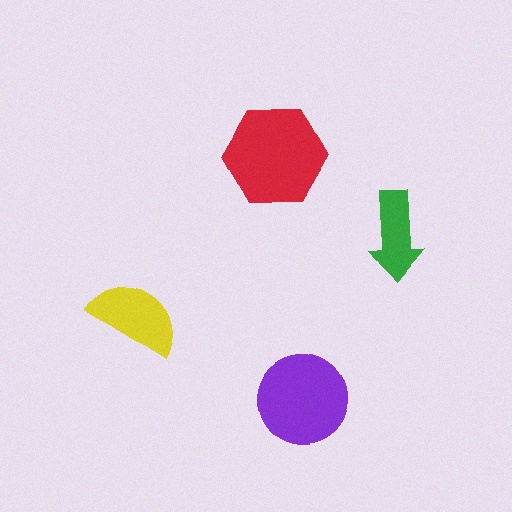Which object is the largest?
The red hexagon.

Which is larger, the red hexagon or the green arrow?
The red hexagon.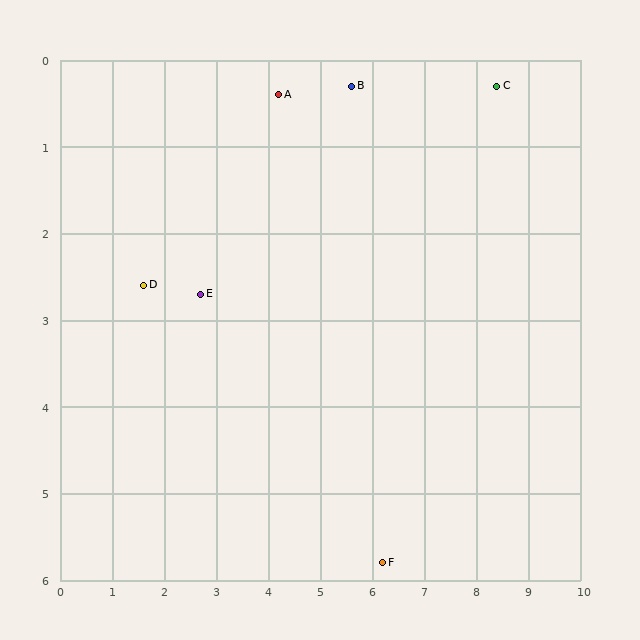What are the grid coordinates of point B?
Point B is at approximately (5.6, 0.3).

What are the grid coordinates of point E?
Point E is at approximately (2.7, 2.7).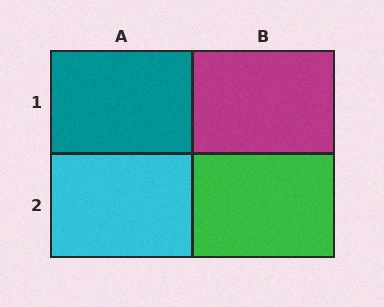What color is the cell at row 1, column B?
Magenta.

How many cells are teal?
1 cell is teal.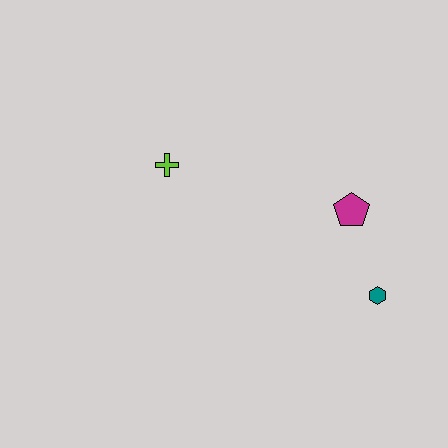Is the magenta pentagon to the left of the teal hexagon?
Yes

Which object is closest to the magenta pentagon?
The teal hexagon is closest to the magenta pentagon.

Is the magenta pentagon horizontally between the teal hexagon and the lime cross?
Yes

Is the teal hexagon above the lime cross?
No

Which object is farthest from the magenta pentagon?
The lime cross is farthest from the magenta pentagon.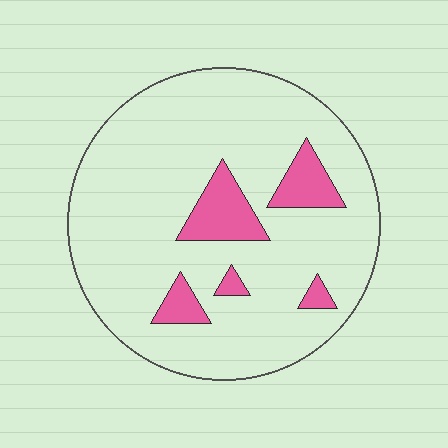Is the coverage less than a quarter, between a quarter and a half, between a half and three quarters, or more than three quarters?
Less than a quarter.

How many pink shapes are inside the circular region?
5.